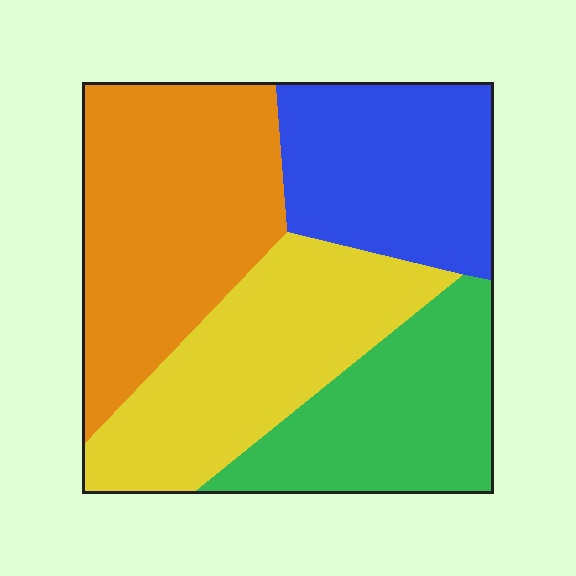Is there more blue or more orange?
Orange.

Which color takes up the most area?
Orange, at roughly 30%.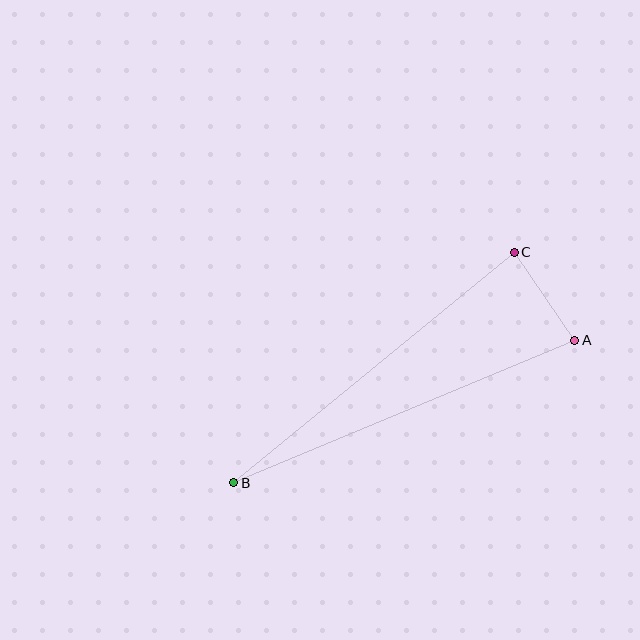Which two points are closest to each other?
Points A and C are closest to each other.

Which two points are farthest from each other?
Points A and B are farthest from each other.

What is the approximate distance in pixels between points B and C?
The distance between B and C is approximately 363 pixels.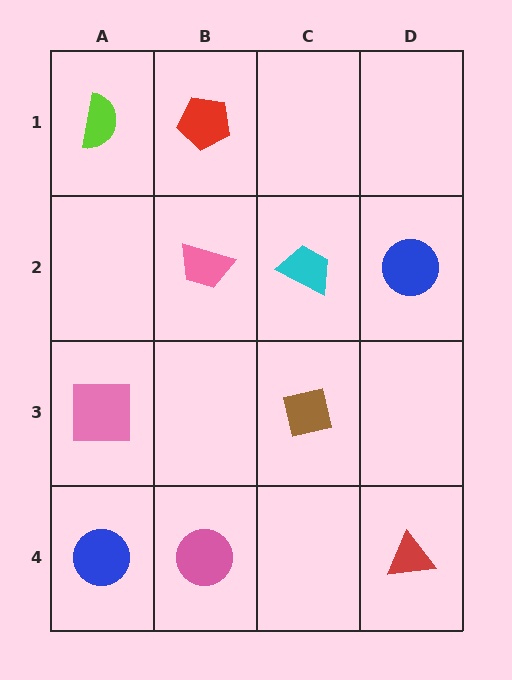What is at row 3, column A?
A pink square.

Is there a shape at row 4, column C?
No, that cell is empty.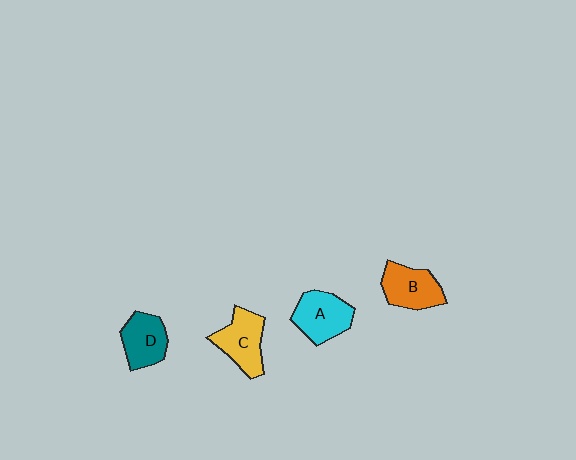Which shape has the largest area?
Shape A (cyan).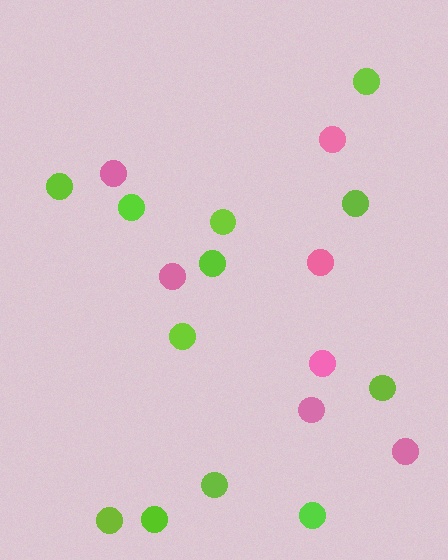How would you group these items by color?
There are 2 groups: one group of lime circles (12) and one group of pink circles (7).